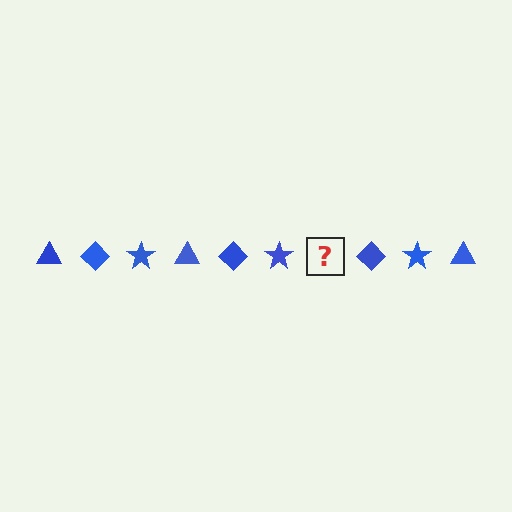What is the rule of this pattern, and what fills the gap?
The rule is that the pattern cycles through triangle, diamond, star shapes in blue. The gap should be filled with a blue triangle.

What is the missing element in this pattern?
The missing element is a blue triangle.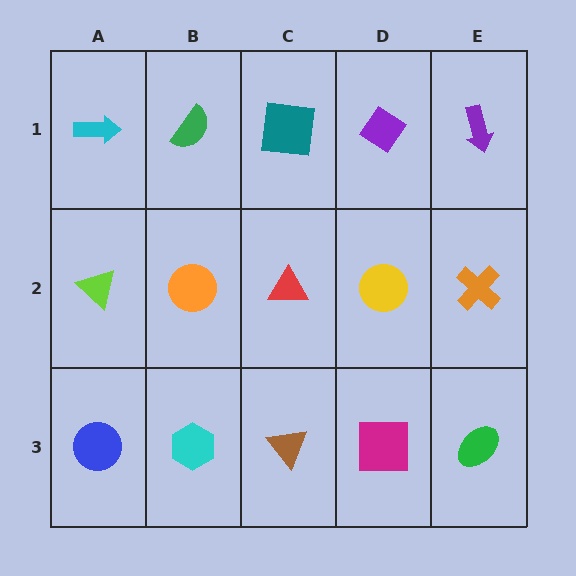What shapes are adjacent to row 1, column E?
An orange cross (row 2, column E), a purple diamond (row 1, column D).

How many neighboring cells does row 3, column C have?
3.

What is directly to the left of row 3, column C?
A cyan hexagon.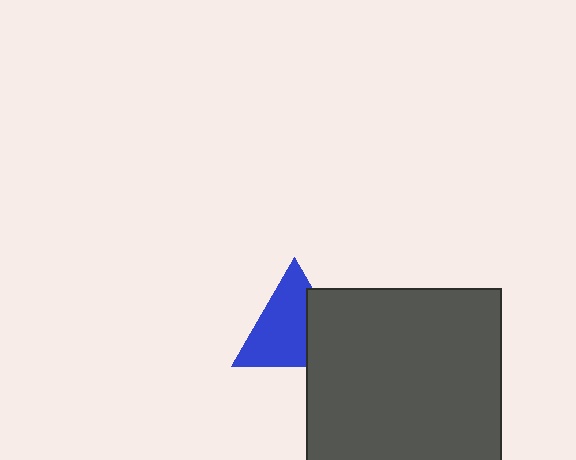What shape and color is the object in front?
The object in front is a dark gray square.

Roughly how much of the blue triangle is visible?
Most of it is visible (roughly 66%).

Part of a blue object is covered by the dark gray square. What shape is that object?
It is a triangle.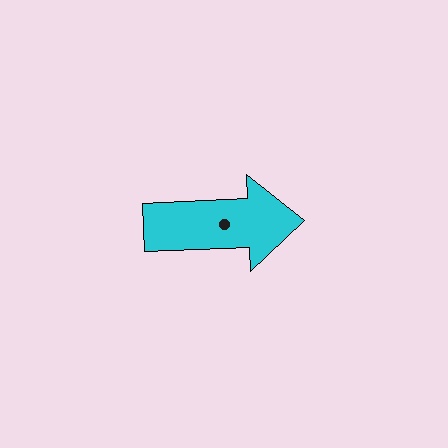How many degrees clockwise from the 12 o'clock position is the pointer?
Approximately 88 degrees.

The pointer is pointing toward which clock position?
Roughly 3 o'clock.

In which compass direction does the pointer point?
East.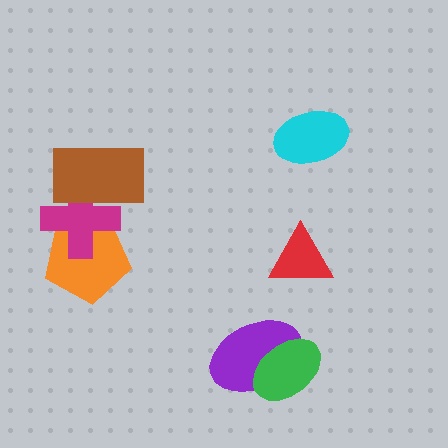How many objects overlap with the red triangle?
0 objects overlap with the red triangle.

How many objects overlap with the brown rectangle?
1 object overlaps with the brown rectangle.